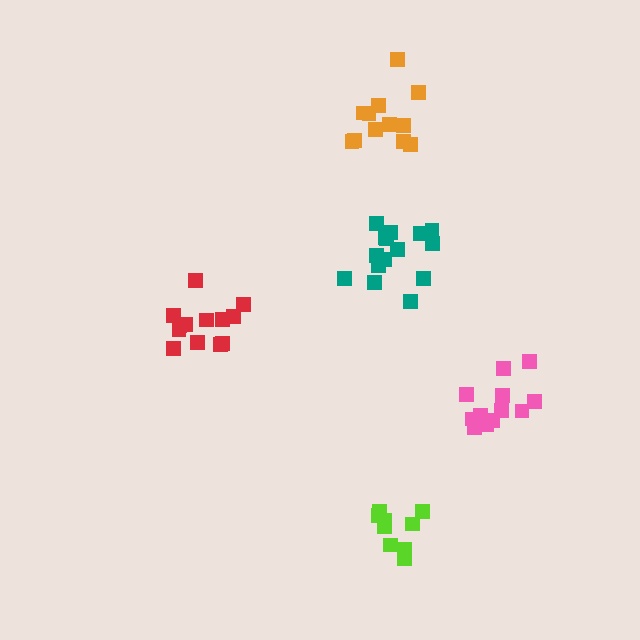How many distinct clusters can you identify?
There are 5 distinct clusters.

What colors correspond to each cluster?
The clusters are colored: teal, red, lime, pink, orange.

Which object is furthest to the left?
The red cluster is leftmost.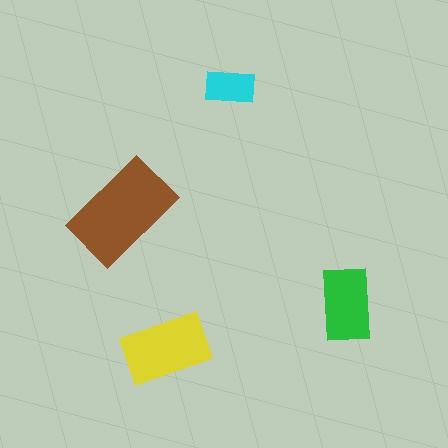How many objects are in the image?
There are 4 objects in the image.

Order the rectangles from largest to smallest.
the brown one, the yellow one, the green one, the cyan one.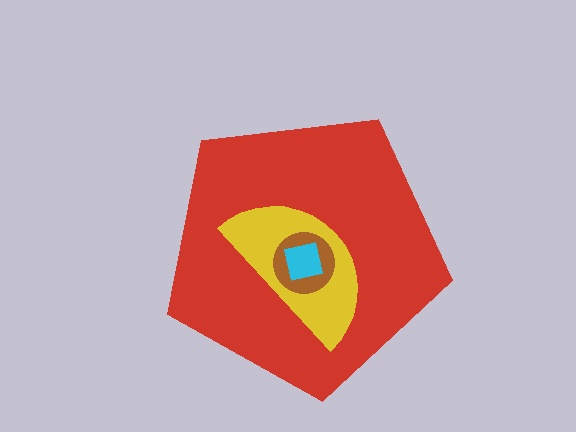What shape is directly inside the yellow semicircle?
The brown circle.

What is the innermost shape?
The cyan square.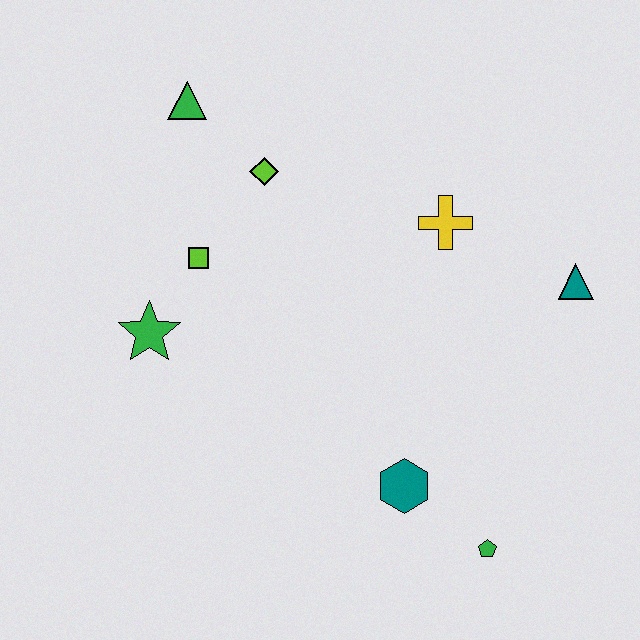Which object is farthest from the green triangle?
The green pentagon is farthest from the green triangle.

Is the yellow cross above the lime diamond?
No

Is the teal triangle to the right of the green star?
Yes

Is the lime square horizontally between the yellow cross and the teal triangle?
No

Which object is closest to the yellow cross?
The teal triangle is closest to the yellow cross.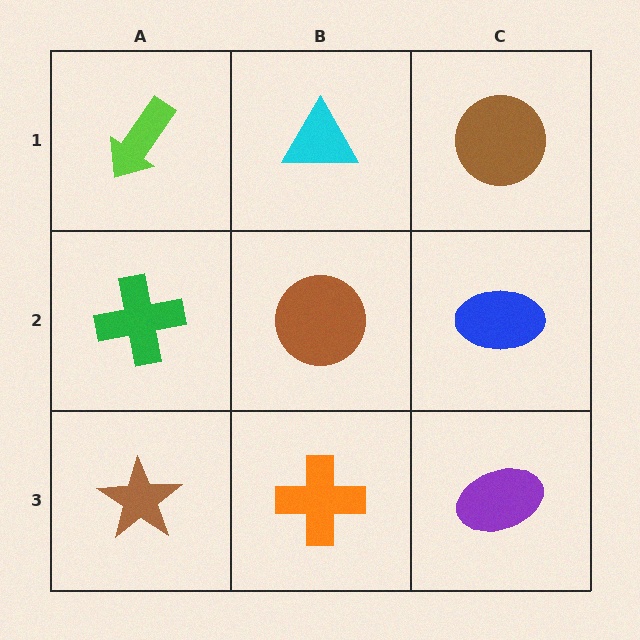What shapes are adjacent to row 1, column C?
A blue ellipse (row 2, column C), a cyan triangle (row 1, column B).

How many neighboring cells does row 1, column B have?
3.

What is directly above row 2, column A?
A lime arrow.